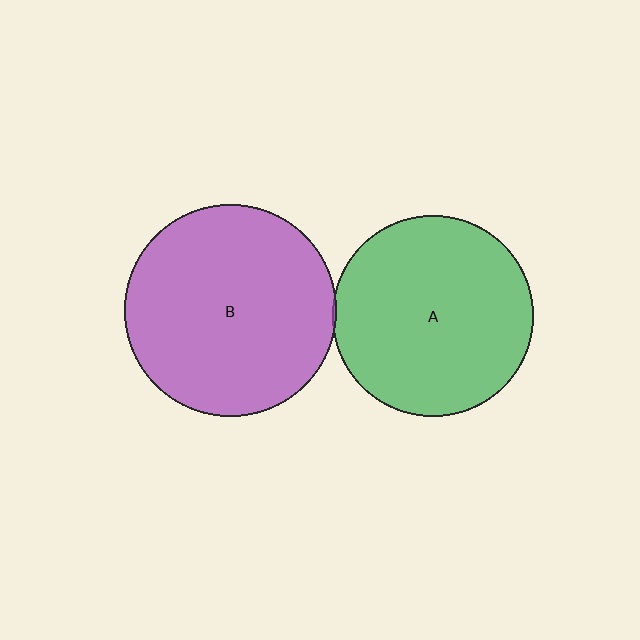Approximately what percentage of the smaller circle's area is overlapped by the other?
Approximately 5%.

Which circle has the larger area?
Circle B (purple).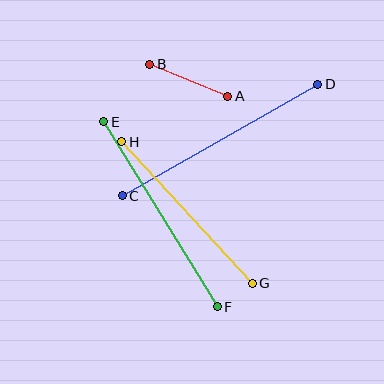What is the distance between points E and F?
The distance is approximately 217 pixels.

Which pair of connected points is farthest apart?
Points C and D are farthest apart.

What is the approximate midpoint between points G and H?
The midpoint is at approximately (187, 212) pixels.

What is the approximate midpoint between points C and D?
The midpoint is at approximately (220, 140) pixels.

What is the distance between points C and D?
The distance is approximately 225 pixels.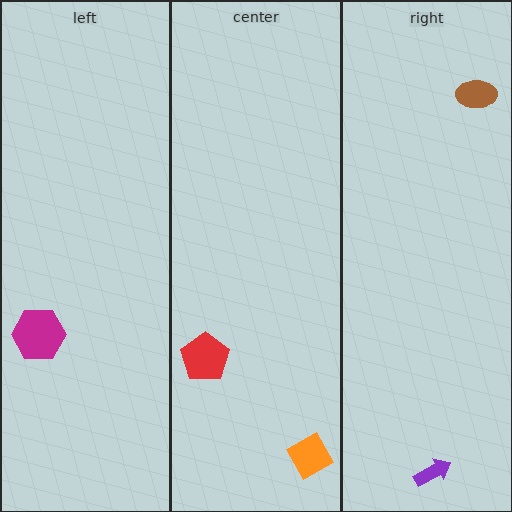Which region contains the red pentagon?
The center region.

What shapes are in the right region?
The brown ellipse, the purple arrow.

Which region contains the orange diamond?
The center region.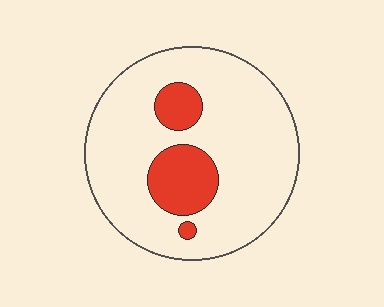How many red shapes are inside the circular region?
3.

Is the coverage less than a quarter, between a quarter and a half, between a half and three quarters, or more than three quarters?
Less than a quarter.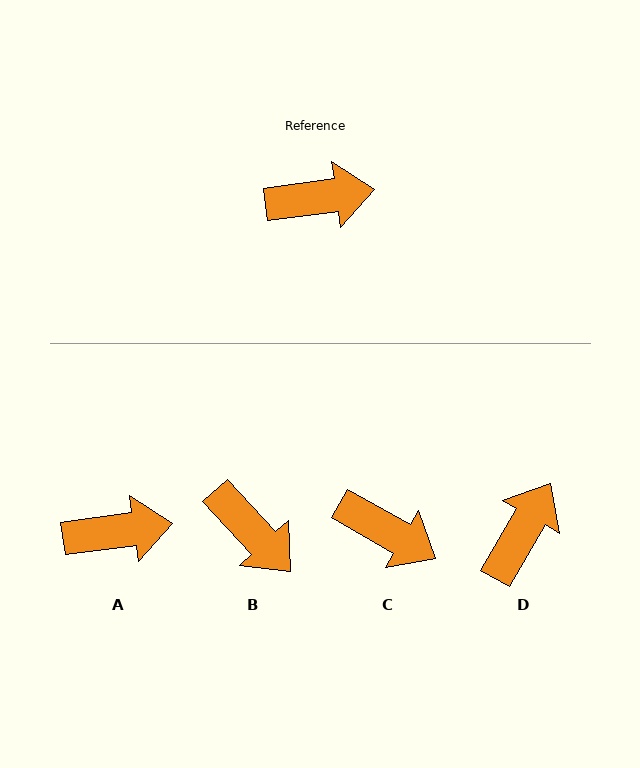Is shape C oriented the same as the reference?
No, it is off by about 38 degrees.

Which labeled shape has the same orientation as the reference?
A.